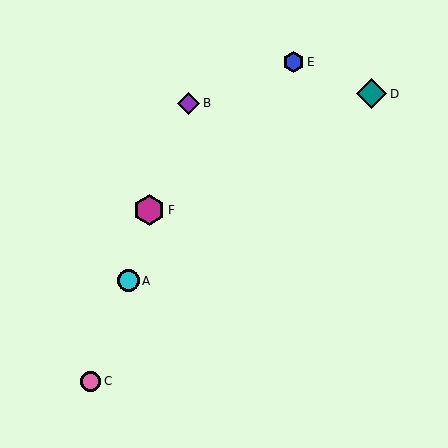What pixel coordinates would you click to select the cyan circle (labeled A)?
Click at (129, 281) to select the cyan circle A.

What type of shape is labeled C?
Shape C is a pink circle.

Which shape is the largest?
The magenta hexagon (labeled F) is the largest.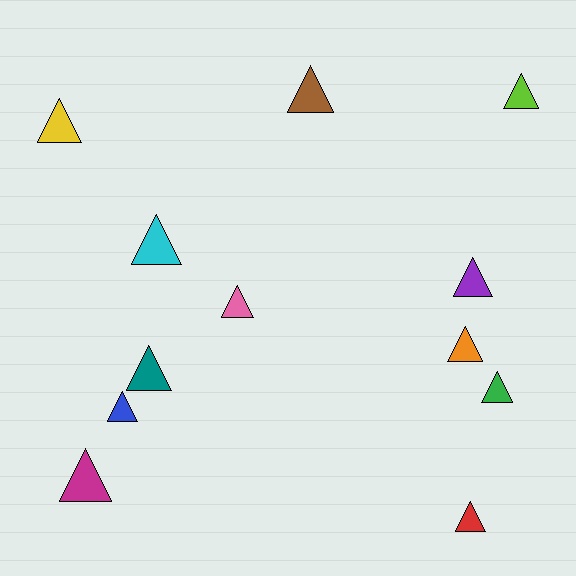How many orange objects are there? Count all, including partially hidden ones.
There is 1 orange object.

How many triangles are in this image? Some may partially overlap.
There are 12 triangles.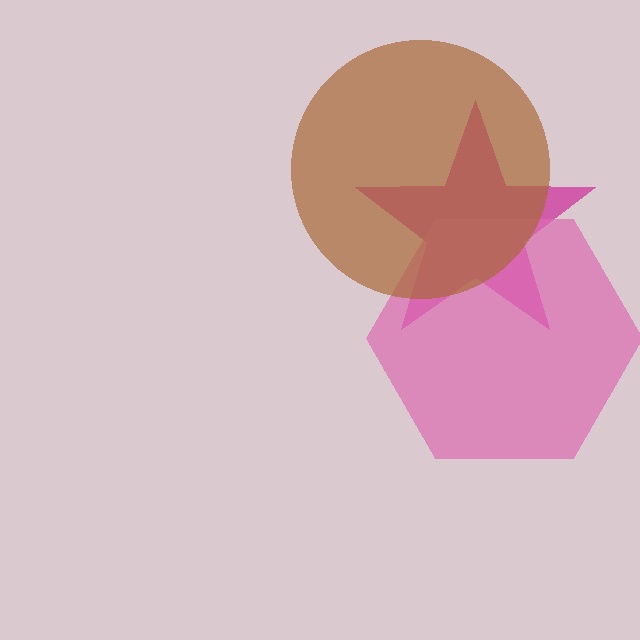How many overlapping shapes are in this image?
There are 3 overlapping shapes in the image.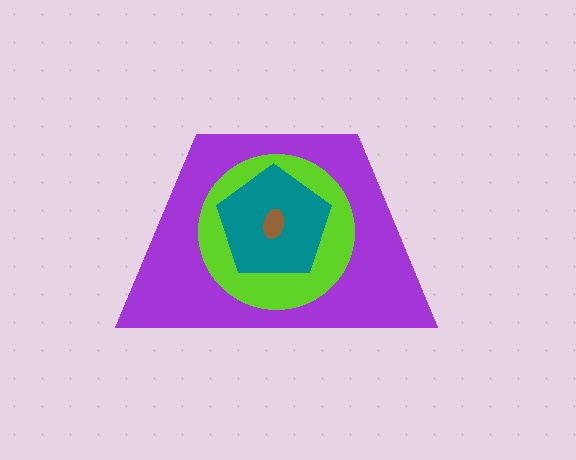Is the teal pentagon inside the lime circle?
Yes.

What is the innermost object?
The brown ellipse.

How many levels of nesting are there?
4.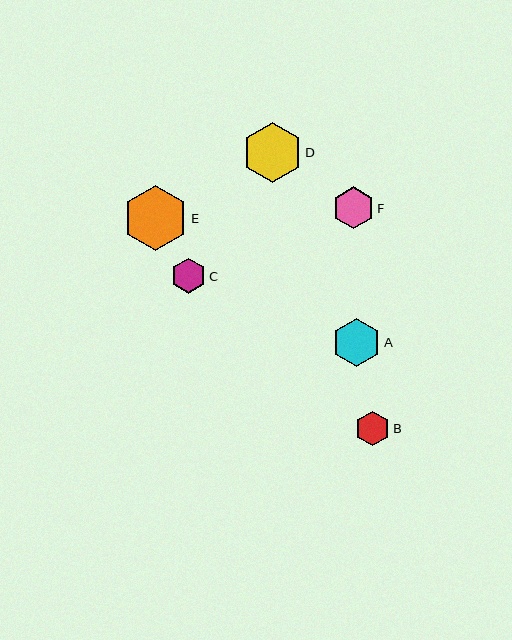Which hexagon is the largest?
Hexagon E is the largest with a size of approximately 65 pixels.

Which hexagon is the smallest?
Hexagon B is the smallest with a size of approximately 35 pixels.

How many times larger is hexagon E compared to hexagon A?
Hexagon E is approximately 1.3 times the size of hexagon A.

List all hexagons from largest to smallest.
From largest to smallest: E, D, A, F, C, B.